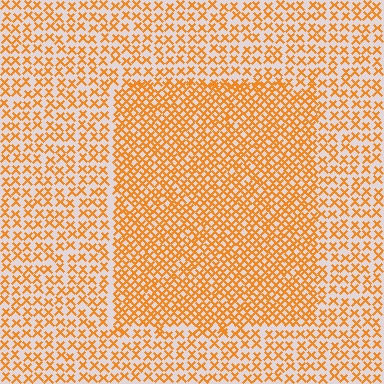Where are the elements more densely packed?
The elements are more densely packed inside the rectangle boundary.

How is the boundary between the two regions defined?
The boundary is defined by a change in element density (approximately 1.8x ratio). All elements are the same color, size, and shape.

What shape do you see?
I see a rectangle.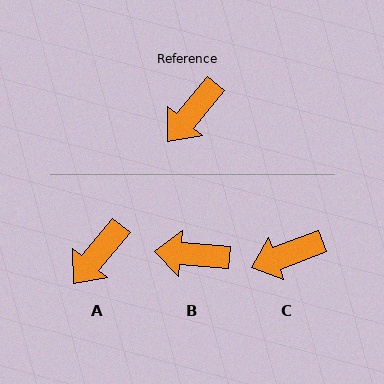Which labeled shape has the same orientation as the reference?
A.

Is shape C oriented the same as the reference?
No, it is off by about 30 degrees.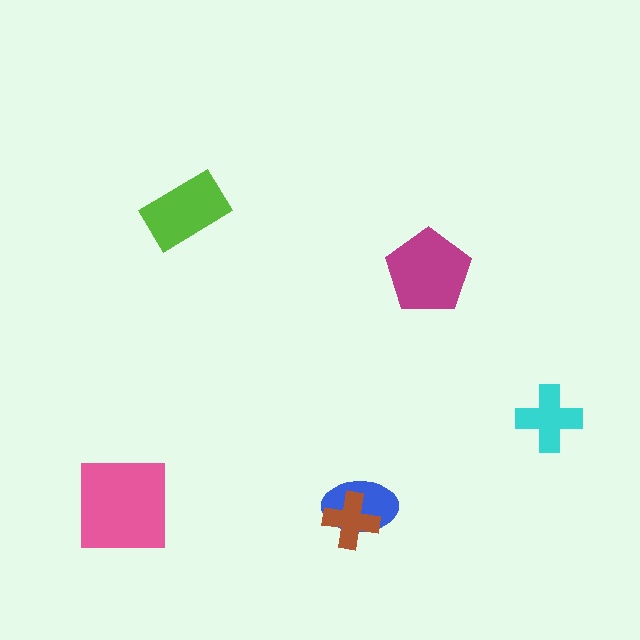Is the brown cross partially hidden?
No, no other shape covers it.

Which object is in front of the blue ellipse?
The brown cross is in front of the blue ellipse.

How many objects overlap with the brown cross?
1 object overlaps with the brown cross.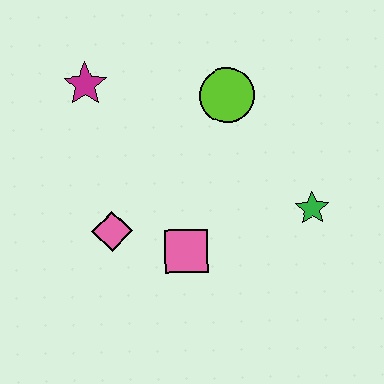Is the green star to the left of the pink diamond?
No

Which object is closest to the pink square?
The pink diamond is closest to the pink square.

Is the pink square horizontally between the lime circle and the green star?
No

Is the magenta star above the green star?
Yes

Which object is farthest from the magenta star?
The green star is farthest from the magenta star.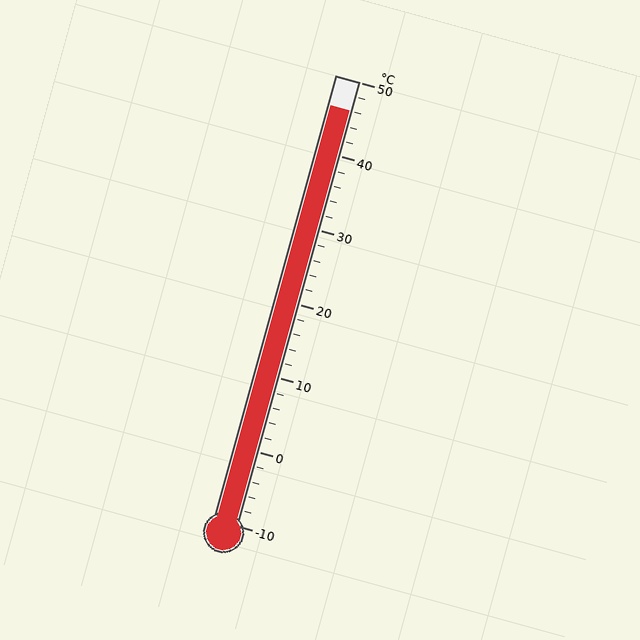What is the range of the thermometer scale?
The thermometer scale ranges from -10°C to 50°C.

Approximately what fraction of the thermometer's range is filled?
The thermometer is filled to approximately 95% of its range.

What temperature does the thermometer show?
The thermometer shows approximately 46°C.